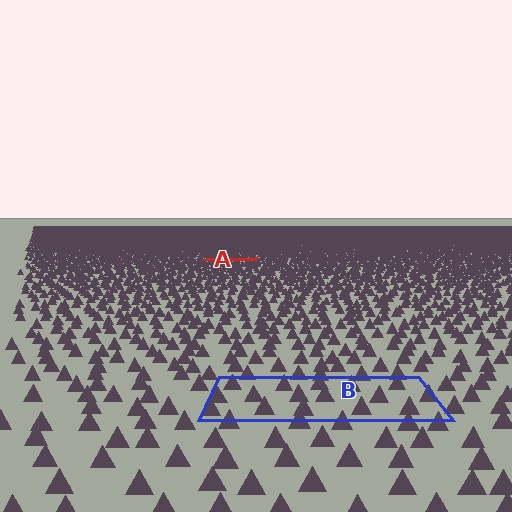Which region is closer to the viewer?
Region B is closer. The texture elements there are larger and more spread out.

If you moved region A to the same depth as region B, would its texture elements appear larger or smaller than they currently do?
They would appear larger. At a closer depth, the same texture elements are projected at a bigger on-screen size.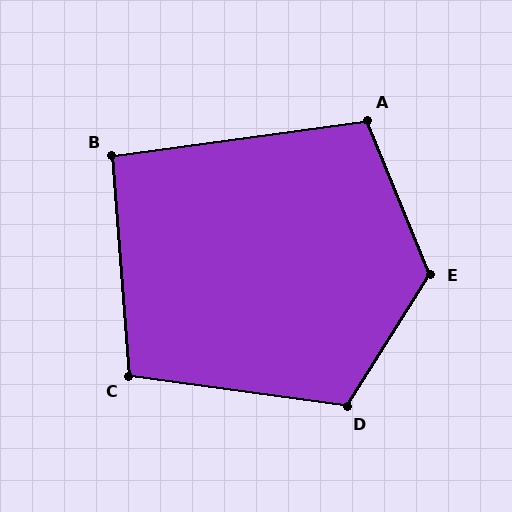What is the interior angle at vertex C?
Approximately 102 degrees (obtuse).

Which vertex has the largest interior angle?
E, at approximately 125 degrees.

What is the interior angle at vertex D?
Approximately 115 degrees (obtuse).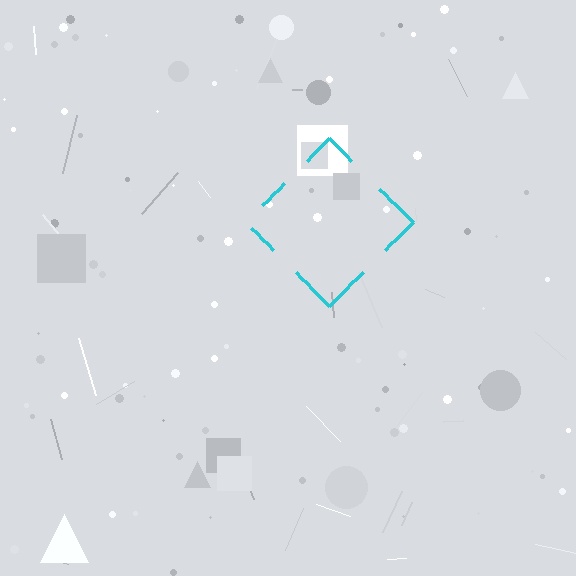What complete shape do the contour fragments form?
The contour fragments form a diamond.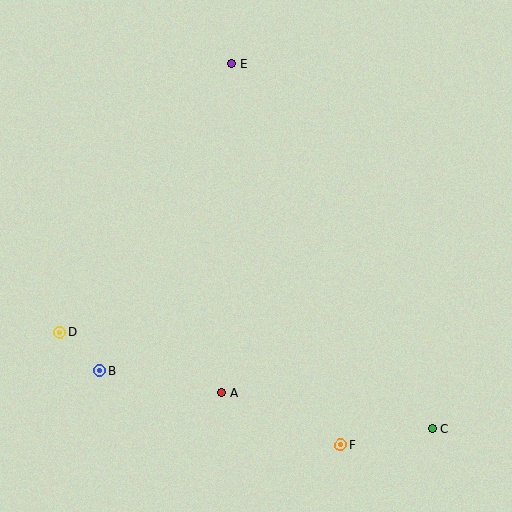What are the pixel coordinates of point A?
Point A is at (222, 393).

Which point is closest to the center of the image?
Point A at (222, 393) is closest to the center.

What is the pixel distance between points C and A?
The distance between C and A is 213 pixels.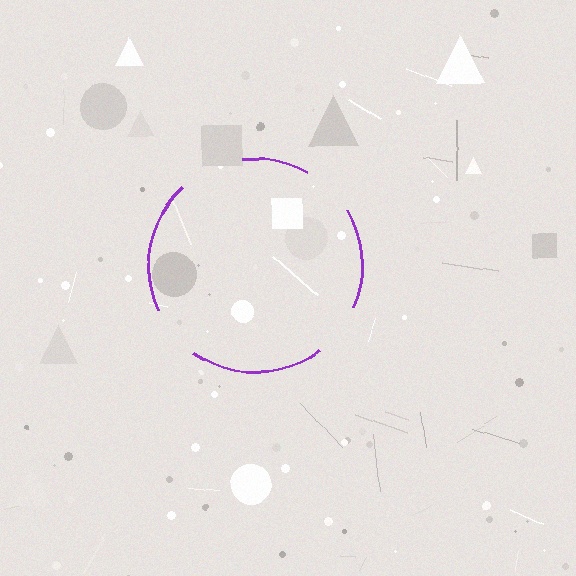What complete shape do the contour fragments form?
The contour fragments form a circle.